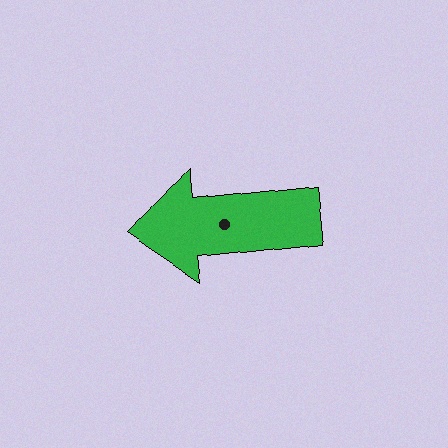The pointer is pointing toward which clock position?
Roughly 9 o'clock.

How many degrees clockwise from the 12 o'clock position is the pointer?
Approximately 264 degrees.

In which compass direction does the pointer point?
West.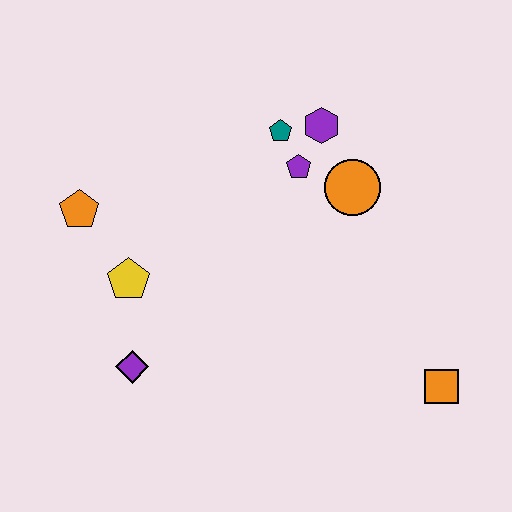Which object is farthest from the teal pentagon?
The orange square is farthest from the teal pentagon.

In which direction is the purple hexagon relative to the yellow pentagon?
The purple hexagon is to the right of the yellow pentagon.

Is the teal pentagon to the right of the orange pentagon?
Yes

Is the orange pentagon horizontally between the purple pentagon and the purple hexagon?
No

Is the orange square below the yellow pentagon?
Yes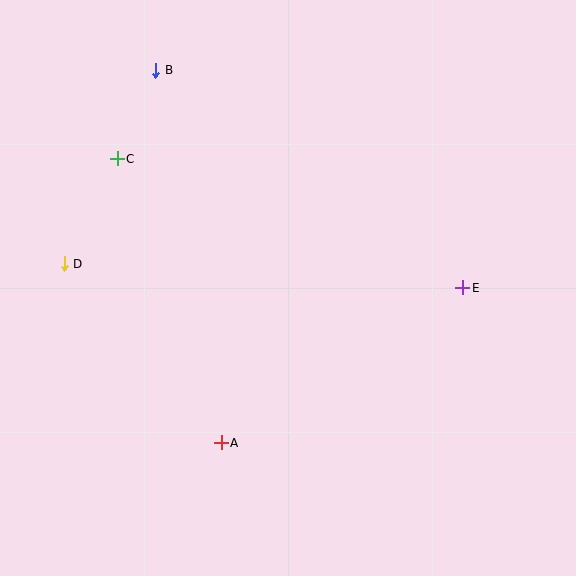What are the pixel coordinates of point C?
Point C is at (117, 159).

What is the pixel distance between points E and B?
The distance between E and B is 376 pixels.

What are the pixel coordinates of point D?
Point D is at (64, 264).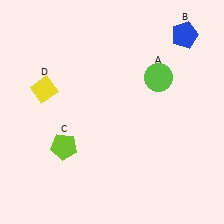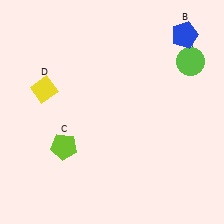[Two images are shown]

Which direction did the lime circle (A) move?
The lime circle (A) moved right.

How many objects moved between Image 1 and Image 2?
1 object moved between the two images.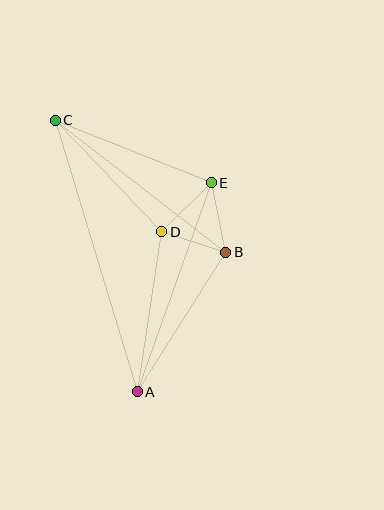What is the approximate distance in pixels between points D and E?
The distance between D and E is approximately 70 pixels.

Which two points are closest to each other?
Points B and D are closest to each other.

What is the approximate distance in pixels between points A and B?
The distance between A and B is approximately 165 pixels.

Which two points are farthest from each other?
Points A and C are farthest from each other.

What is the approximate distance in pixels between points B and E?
The distance between B and E is approximately 71 pixels.